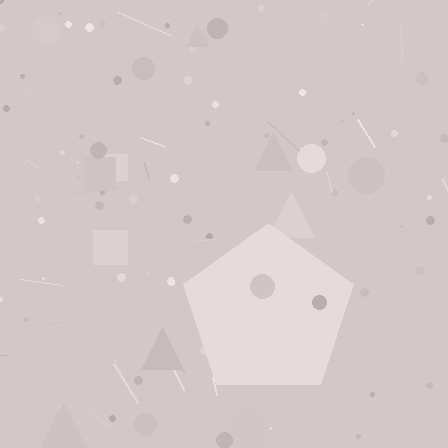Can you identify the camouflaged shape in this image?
The camouflaged shape is a pentagon.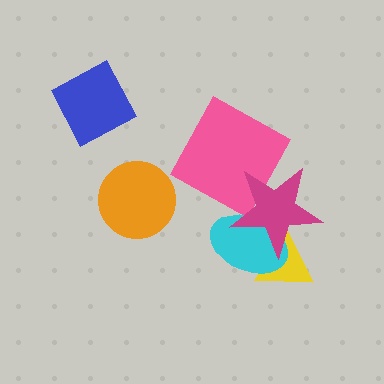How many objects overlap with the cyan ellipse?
2 objects overlap with the cyan ellipse.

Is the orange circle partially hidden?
No, no other shape covers it.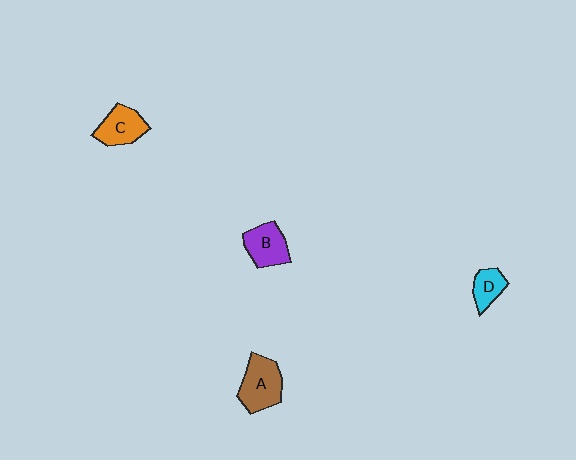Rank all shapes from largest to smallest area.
From largest to smallest: A (brown), C (orange), B (purple), D (cyan).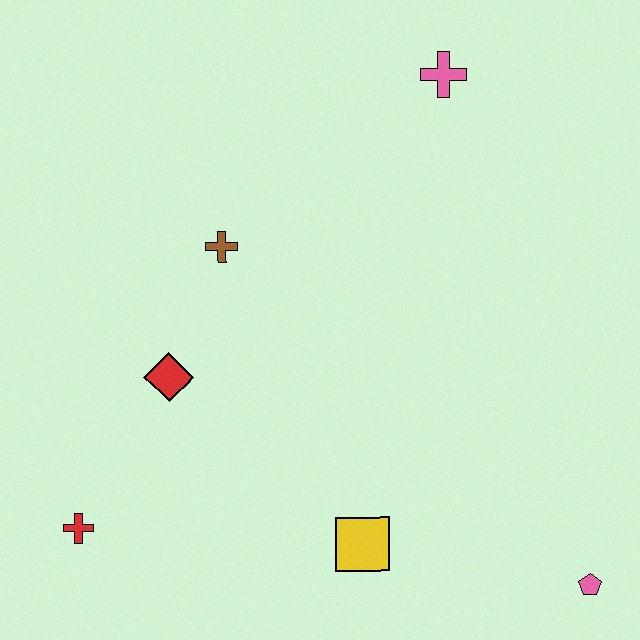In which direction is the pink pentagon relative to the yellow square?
The pink pentagon is to the right of the yellow square.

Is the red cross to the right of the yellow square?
No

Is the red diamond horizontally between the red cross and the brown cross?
Yes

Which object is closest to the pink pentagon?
The yellow square is closest to the pink pentagon.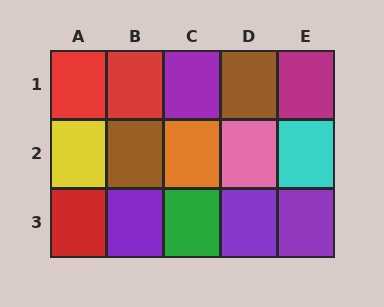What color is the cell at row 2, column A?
Yellow.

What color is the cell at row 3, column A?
Red.